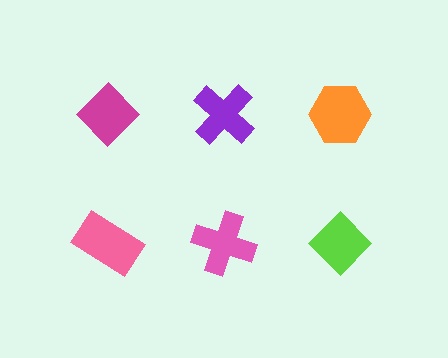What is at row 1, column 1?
A magenta diamond.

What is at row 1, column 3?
An orange hexagon.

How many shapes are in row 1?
3 shapes.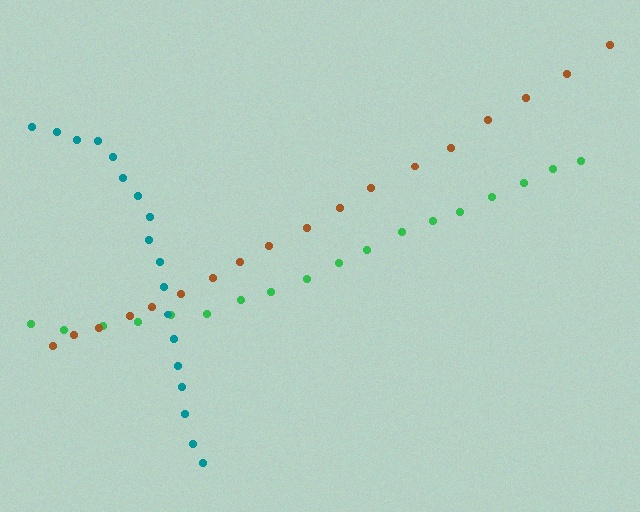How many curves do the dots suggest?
There are 3 distinct paths.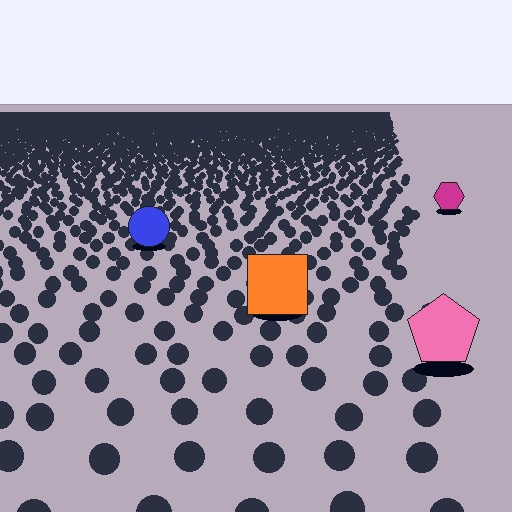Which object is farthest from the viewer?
The magenta hexagon is farthest from the viewer. It appears smaller and the ground texture around it is denser.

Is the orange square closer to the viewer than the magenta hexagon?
Yes. The orange square is closer — you can tell from the texture gradient: the ground texture is coarser near it.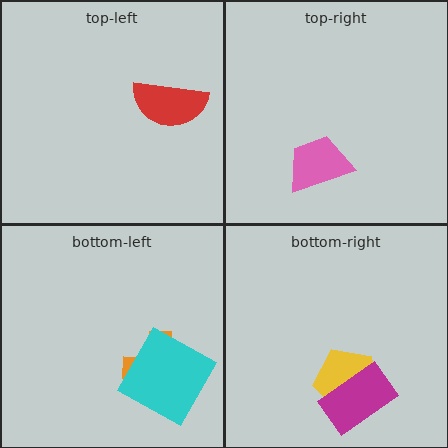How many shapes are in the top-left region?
1.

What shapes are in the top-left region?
The red semicircle.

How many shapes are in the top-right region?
1.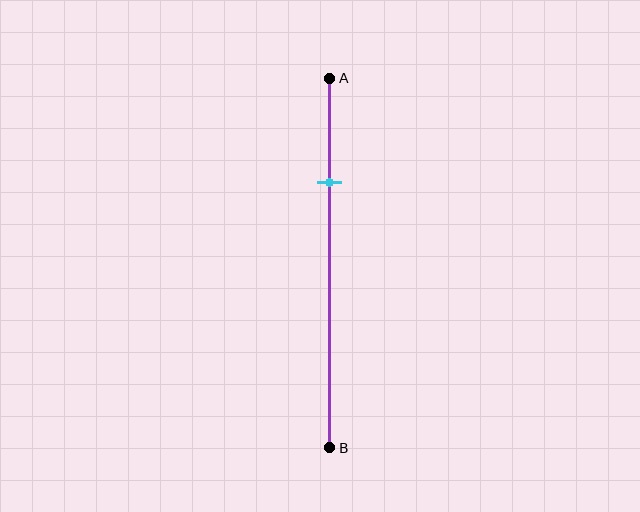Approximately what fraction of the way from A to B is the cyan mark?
The cyan mark is approximately 30% of the way from A to B.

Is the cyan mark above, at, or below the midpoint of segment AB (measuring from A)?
The cyan mark is above the midpoint of segment AB.